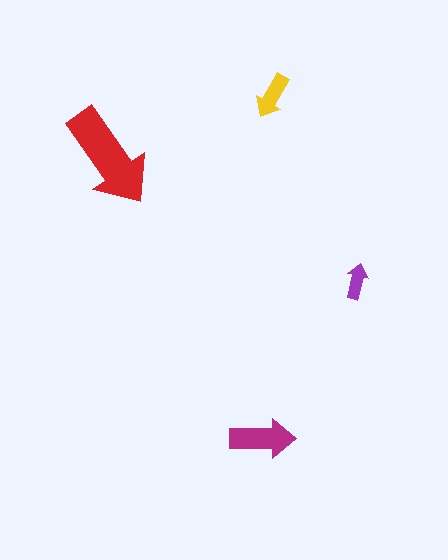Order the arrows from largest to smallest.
the red one, the magenta one, the yellow one, the purple one.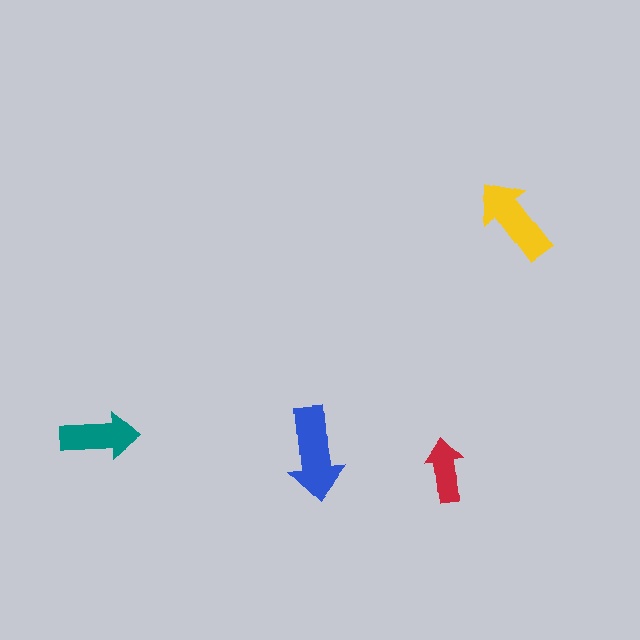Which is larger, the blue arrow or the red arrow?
The blue one.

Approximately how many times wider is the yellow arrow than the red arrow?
About 1.5 times wider.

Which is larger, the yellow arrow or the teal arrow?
The yellow one.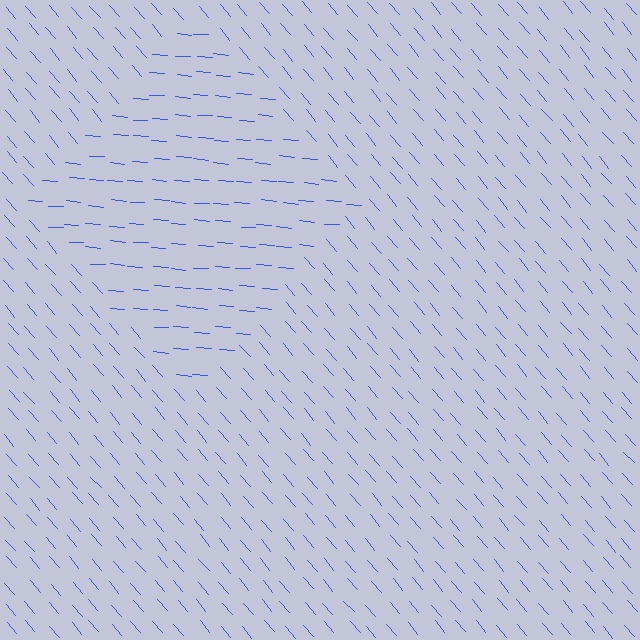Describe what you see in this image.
The image is filled with small blue line segments. A diamond region in the image has lines oriented differently from the surrounding lines, creating a visible texture boundary.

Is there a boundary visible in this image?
Yes, there is a texture boundary formed by a change in line orientation.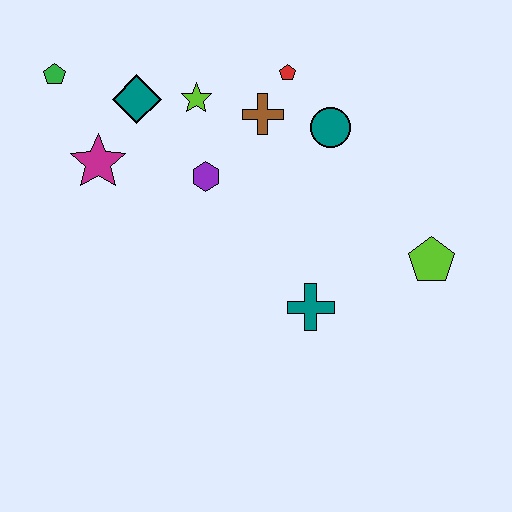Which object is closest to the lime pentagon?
The teal cross is closest to the lime pentagon.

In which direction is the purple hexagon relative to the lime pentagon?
The purple hexagon is to the left of the lime pentagon.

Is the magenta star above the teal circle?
No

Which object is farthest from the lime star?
The lime pentagon is farthest from the lime star.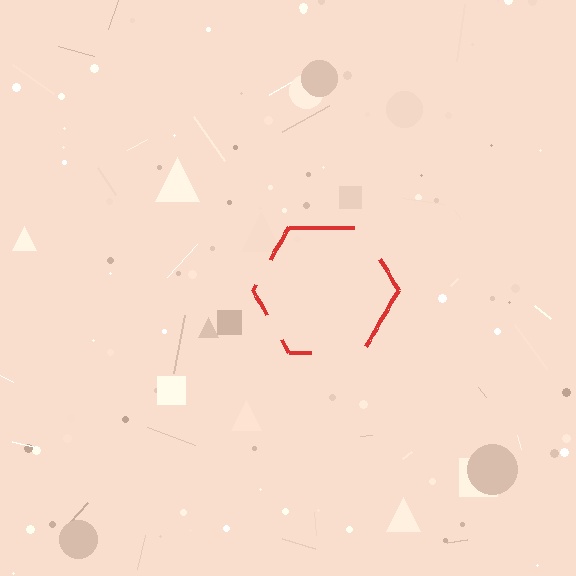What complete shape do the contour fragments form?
The contour fragments form a hexagon.